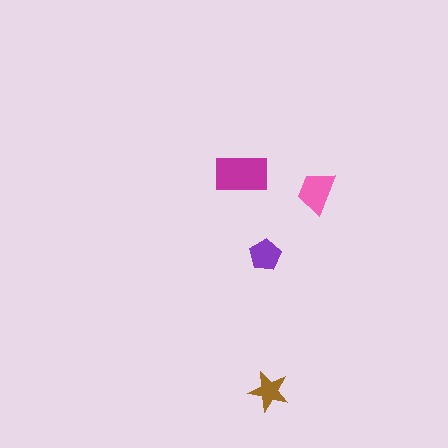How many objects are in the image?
There are 4 objects in the image.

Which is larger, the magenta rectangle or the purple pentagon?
The magenta rectangle.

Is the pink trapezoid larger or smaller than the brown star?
Larger.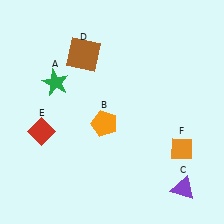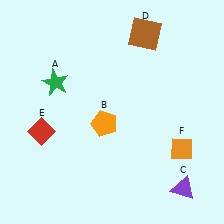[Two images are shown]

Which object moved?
The brown square (D) moved right.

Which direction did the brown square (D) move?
The brown square (D) moved right.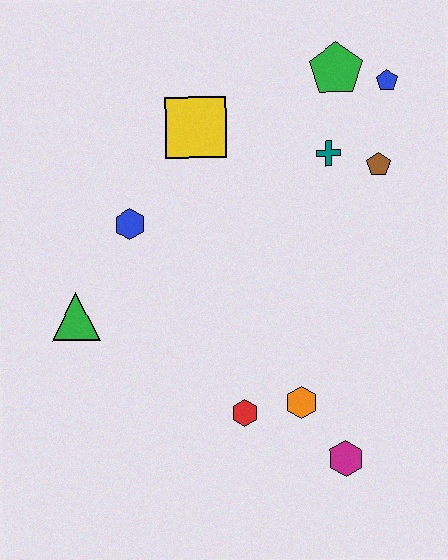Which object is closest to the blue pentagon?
The green pentagon is closest to the blue pentagon.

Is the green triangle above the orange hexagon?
Yes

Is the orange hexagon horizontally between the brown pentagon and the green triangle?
Yes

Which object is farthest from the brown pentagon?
The green triangle is farthest from the brown pentagon.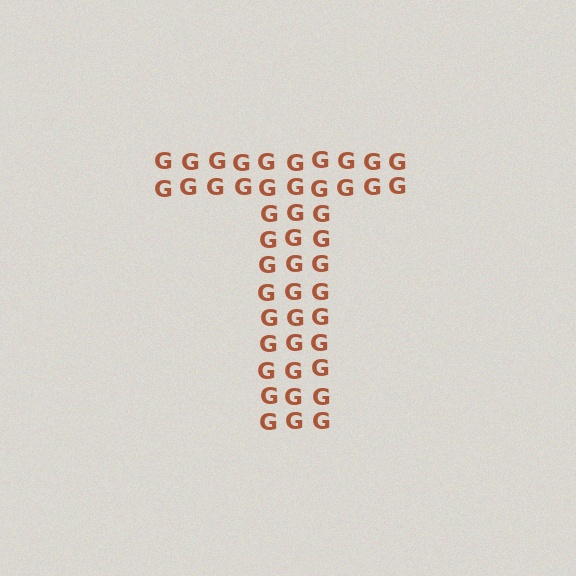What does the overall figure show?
The overall figure shows the letter T.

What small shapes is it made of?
It is made of small letter G's.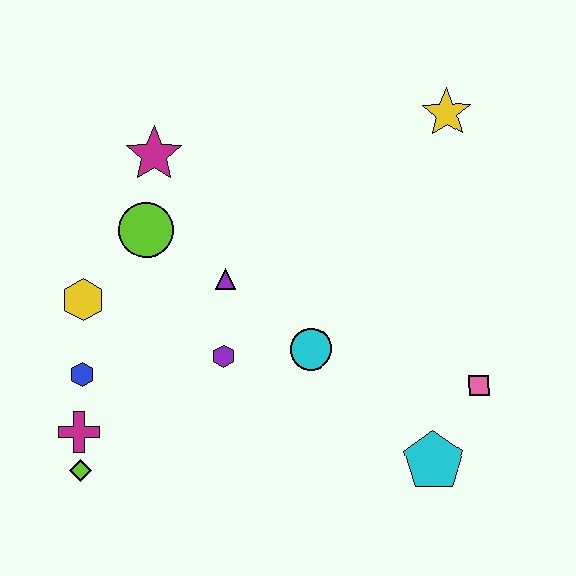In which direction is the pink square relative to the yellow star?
The pink square is below the yellow star.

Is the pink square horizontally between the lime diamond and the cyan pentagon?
No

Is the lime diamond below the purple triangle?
Yes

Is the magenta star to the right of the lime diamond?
Yes